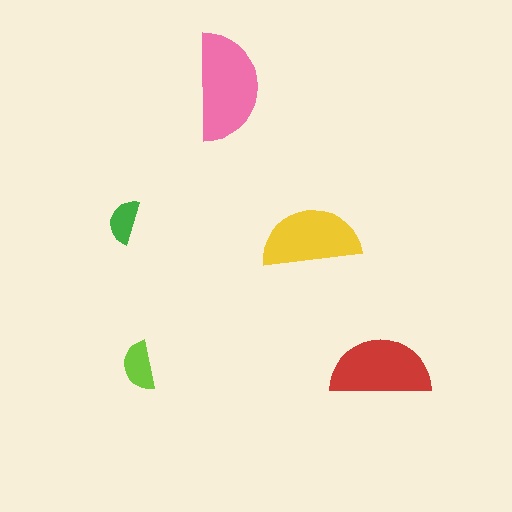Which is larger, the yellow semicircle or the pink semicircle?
The pink one.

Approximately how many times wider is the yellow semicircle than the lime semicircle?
About 2 times wider.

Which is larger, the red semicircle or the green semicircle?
The red one.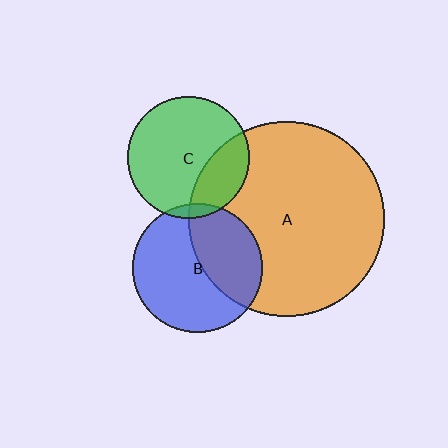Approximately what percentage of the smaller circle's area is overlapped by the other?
Approximately 25%.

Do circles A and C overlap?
Yes.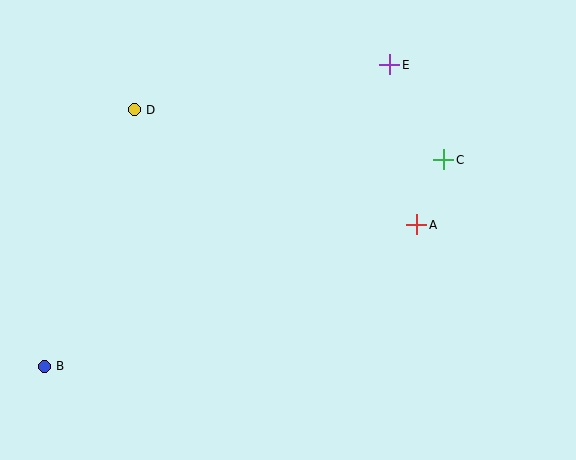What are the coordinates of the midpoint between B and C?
The midpoint between B and C is at (244, 263).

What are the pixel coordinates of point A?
Point A is at (417, 225).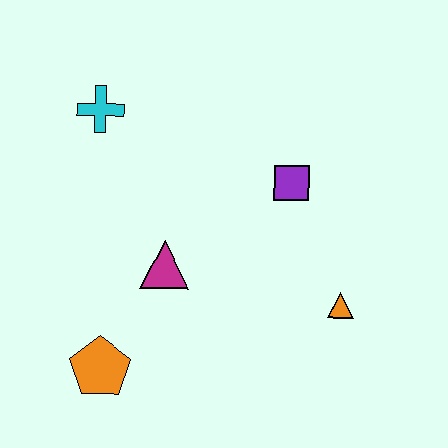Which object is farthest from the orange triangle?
The cyan cross is farthest from the orange triangle.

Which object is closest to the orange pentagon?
The magenta triangle is closest to the orange pentagon.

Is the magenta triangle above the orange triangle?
Yes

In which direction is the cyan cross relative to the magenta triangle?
The cyan cross is above the magenta triangle.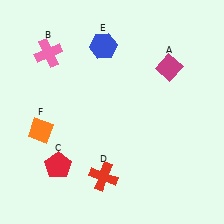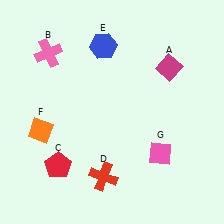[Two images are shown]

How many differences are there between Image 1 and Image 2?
There is 1 difference between the two images.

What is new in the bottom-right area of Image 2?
A pink diamond (G) was added in the bottom-right area of Image 2.